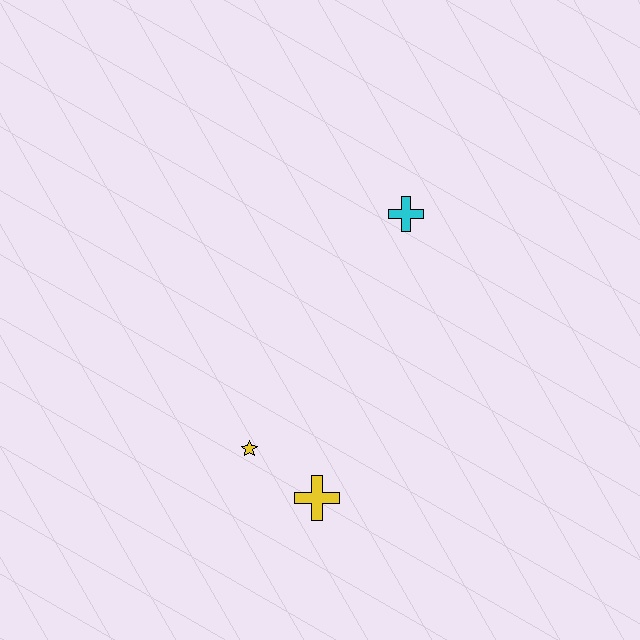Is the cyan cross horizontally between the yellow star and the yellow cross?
No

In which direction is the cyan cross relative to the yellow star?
The cyan cross is above the yellow star.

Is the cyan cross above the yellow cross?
Yes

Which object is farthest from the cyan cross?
The yellow cross is farthest from the cyan cross.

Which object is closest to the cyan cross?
The yellow star is closest to the cyan cross.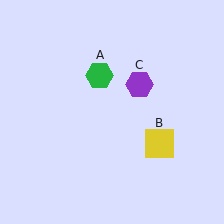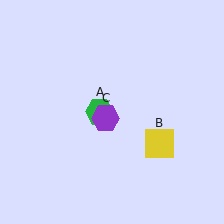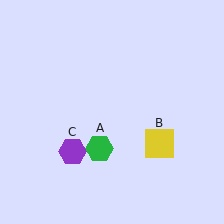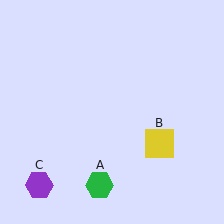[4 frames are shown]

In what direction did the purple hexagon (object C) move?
The purple hexagon (object C) moved down and to the left.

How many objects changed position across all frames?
2 objects changed position: green hexagon (object A), purple hexagon (object C).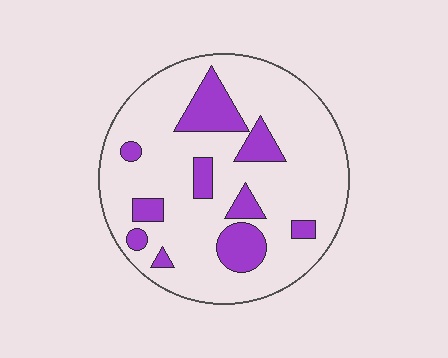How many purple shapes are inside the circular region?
10.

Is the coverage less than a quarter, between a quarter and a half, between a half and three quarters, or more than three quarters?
Less than a quarter.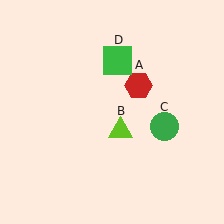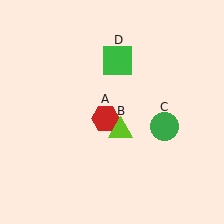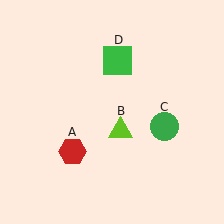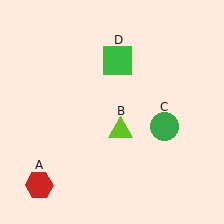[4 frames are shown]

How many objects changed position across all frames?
1 object changed position: red hexagon (object A).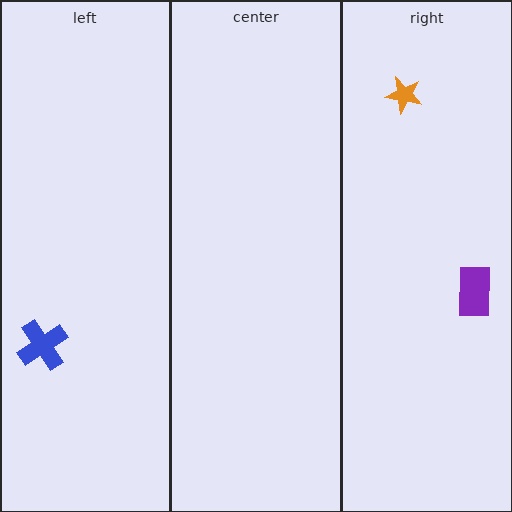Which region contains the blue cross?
The left region.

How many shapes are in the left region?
1.